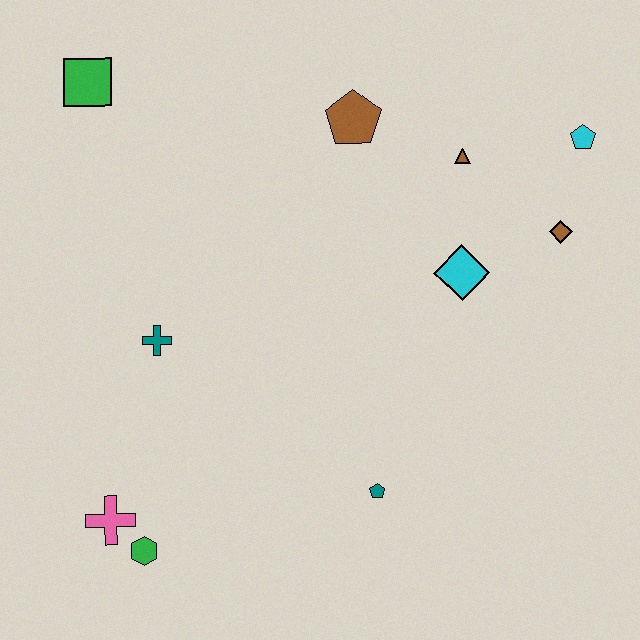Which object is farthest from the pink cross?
The cyan pentagon is farthest from the pink cross.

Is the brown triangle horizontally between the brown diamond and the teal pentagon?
Yes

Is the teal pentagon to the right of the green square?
Yes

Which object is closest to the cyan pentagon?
The brown diamond is closest to the cyan pentagon.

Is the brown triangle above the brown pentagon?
No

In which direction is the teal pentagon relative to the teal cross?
The teal pentagon is to the right of the teal cross.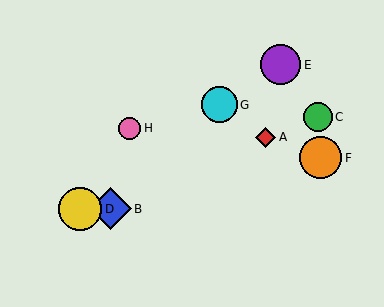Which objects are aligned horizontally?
Objects B, D are aligned horizontally.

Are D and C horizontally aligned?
No, D is at y≈209 and C is at y≈117.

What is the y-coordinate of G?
Object G is at y≈105.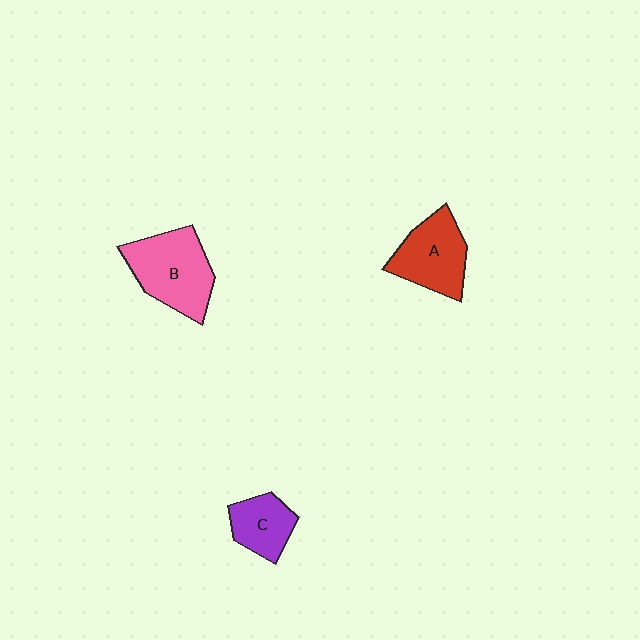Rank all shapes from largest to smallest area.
From largest to smallest: B (pink), A (red), C (purple).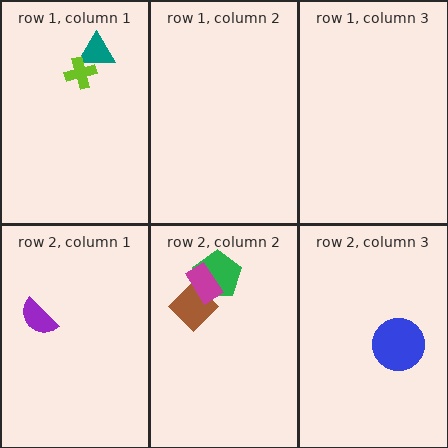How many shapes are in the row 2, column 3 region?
1.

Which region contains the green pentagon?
The row 2, column 2 region.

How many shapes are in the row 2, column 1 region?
1.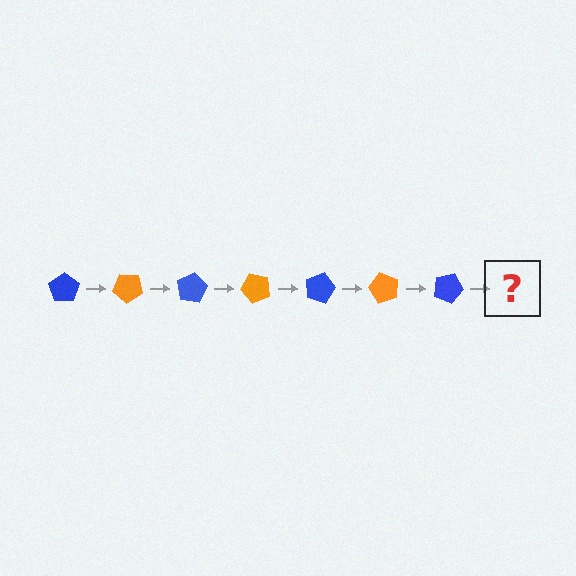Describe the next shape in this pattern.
It should be an orange pentagon, rotated 280 degrees from the start.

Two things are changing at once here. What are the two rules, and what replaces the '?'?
The two rules are that it rotates 40 degrees each step and the color cycles through blue and orange. The '?' should be an orange pentagon, rotated 280 degrees from the start.